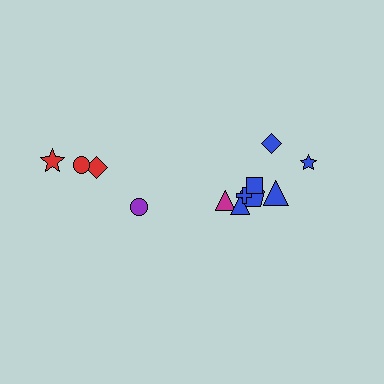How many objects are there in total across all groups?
There are 12 objects.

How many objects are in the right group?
There are 8 objects.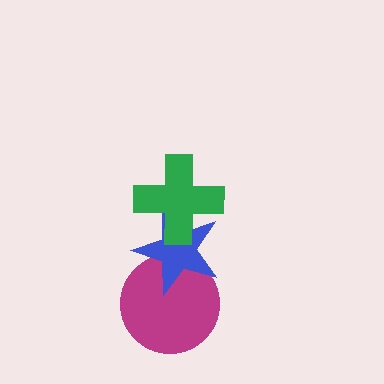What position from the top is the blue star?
The blue star is 2nd from the top.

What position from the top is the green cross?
The green cross is 1st from the top.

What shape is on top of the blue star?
The green cross is on top of the blue star.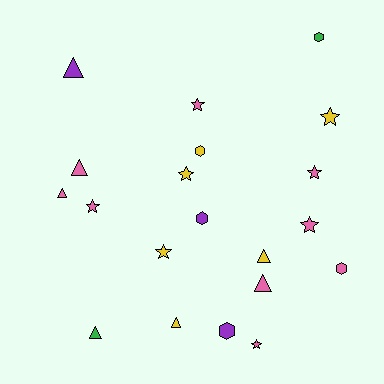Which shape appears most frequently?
Star, with 8 objects.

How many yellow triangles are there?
There are 2 yellow triangles.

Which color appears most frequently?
Pink, with 9 objects.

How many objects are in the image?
There are 20 objects.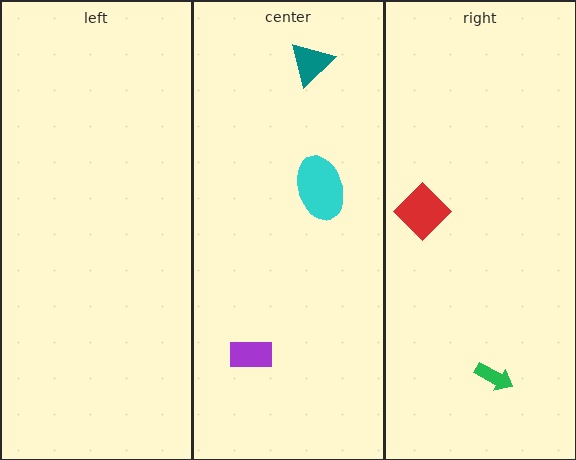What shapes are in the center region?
The cyan ellipse, the purple rectangle, the teal triangle.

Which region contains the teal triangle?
The center region.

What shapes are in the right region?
The red diamond, the green arrow.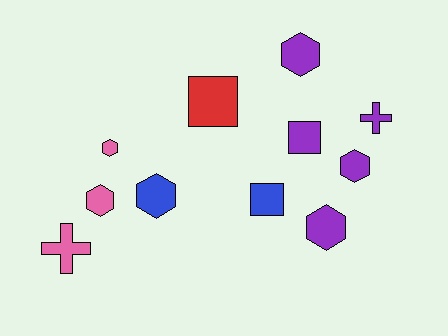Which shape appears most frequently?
Hexagon, with 6 objects.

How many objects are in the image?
There are 11 objects.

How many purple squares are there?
There is 1 purple square.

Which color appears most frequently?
Purple, with 5 objects.